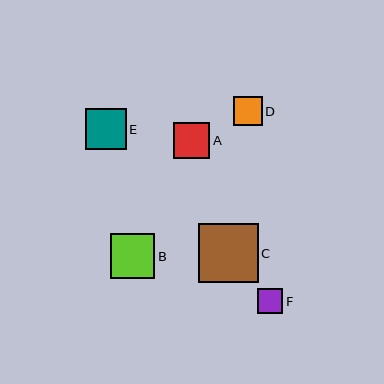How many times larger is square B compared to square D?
Square B is approximately 1.6 times the size of square D.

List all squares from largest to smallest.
From largest to smallest: C, B, E, A, D, F.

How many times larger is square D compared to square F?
Square D is approximately 1.1 times the size of square F.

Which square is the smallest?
Square F is the smallest with a size of approximately 26 pixels.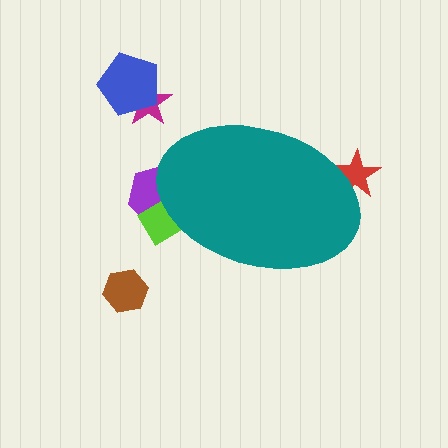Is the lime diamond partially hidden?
Yes, the lime diamond is partially hidden behind the teal ellipse.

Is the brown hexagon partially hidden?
No, the brown hexagon is fully visible.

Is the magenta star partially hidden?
No, the magenta star is fully visible.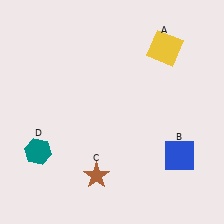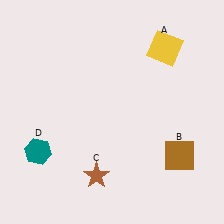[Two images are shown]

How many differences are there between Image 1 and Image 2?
There is 1 difference between the two images.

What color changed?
The square (B) changed from blue in Image 1 to brown in Image 2.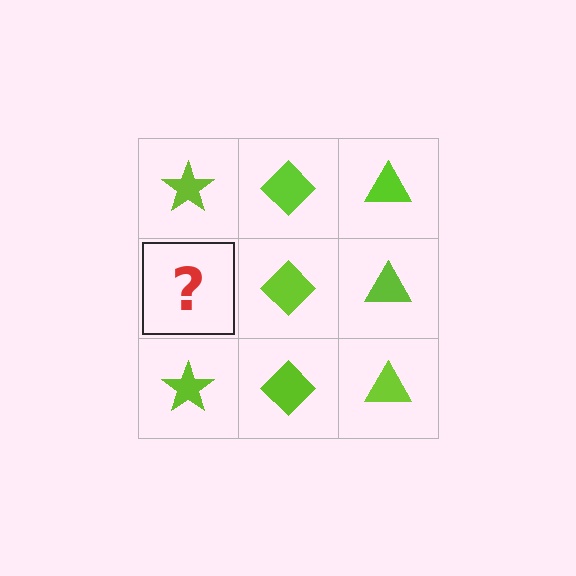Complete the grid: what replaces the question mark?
The question mark should be replaced with a lime star.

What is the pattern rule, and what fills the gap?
The rule is that each column has a consistent shape. The gap should be filled with a lime star.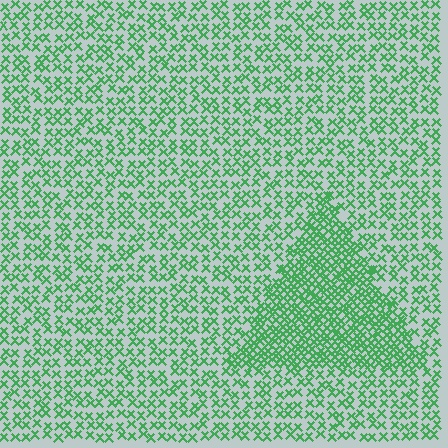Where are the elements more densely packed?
The elements are more densely packed inside the triangle boundary.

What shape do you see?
I see a triangle.